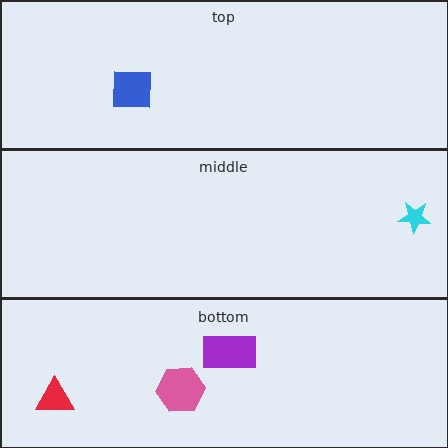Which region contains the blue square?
The top region.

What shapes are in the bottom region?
The pink hexagon, the purple rectangle, the red triangle.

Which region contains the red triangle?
The bottom region.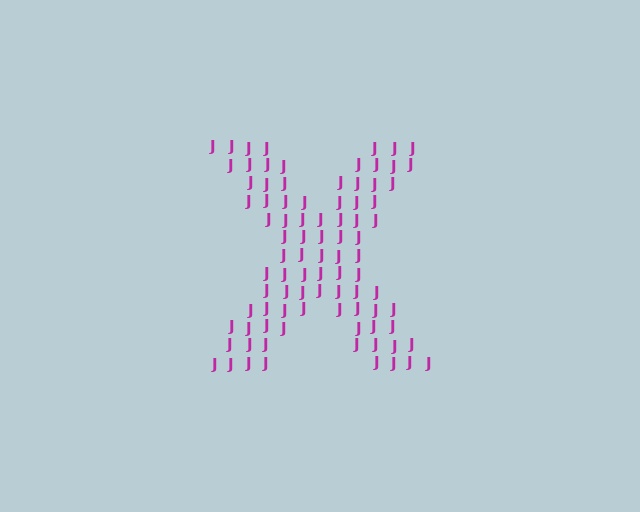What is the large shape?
The large shape is the letter X.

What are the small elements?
The small elements are letter J's.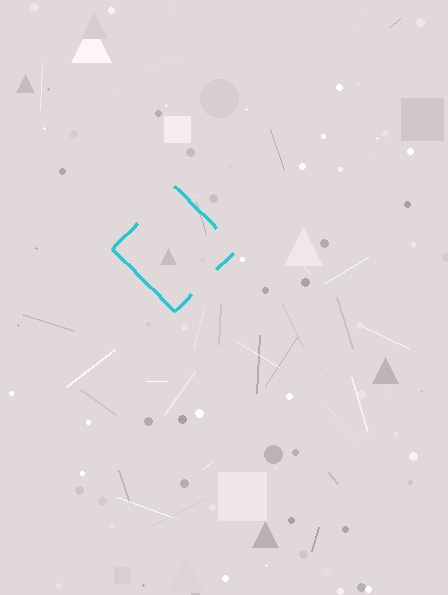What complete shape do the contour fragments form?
The contour fragments form a diamond.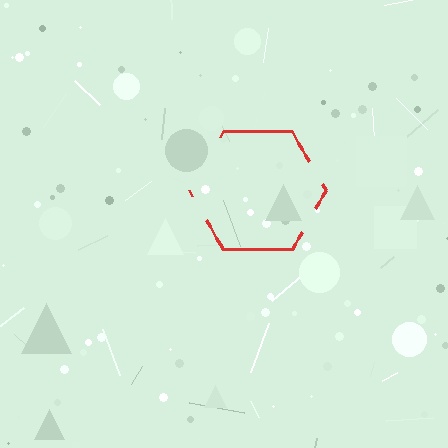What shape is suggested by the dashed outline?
The dashed outline suggests a hexagon.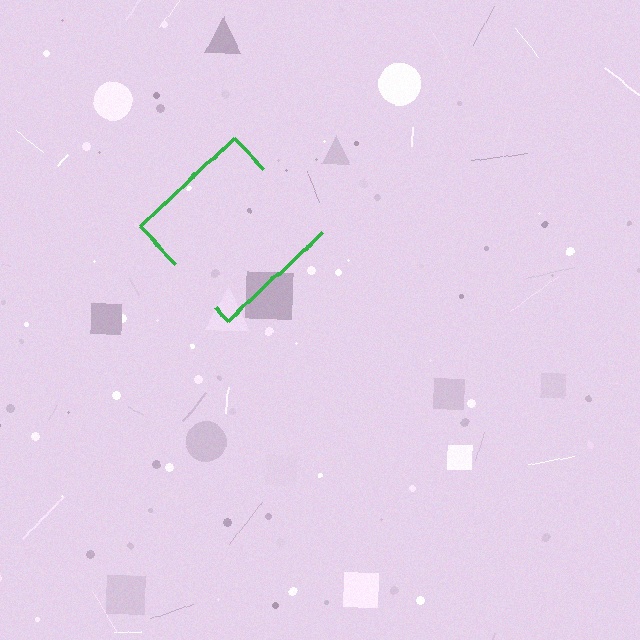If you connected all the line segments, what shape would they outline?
They would outline a diamond.